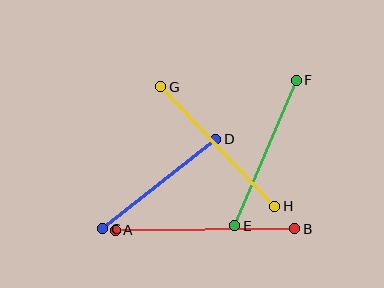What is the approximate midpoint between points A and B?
The midpoint is at approximately (205, 229) pixels.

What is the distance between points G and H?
The distance is approximately 165 pixels.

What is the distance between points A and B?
The distance is approximately 179 pixels.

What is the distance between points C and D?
The distance is approximately 144 pixels.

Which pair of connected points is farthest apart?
Points A and B are farthest apart.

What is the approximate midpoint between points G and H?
The midpoint is at approximately (218, 147) pixels.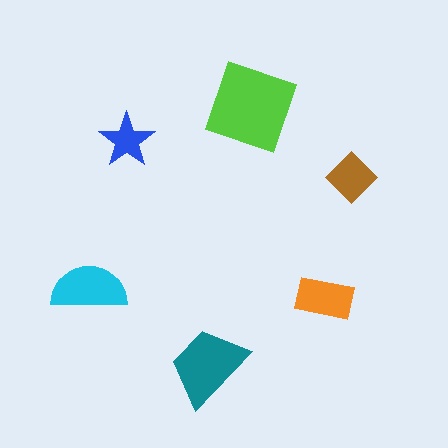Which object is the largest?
The lime square.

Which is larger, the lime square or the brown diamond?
The lime square.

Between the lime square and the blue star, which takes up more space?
The lime square.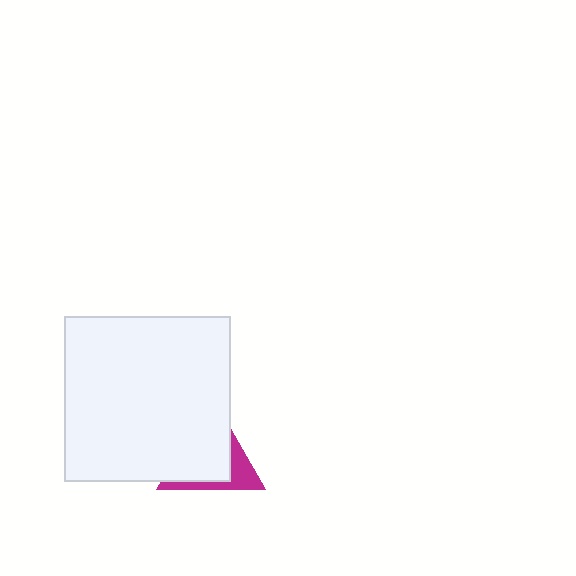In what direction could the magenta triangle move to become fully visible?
The magenta triangle could move toward the lower-right. That would shift it out from behind the white square entirely.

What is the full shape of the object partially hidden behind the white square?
The partially hidden object is a magenta triangle.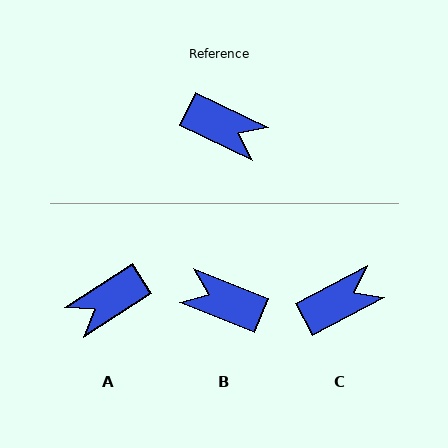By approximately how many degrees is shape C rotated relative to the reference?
Approximately 53 degrees counter-clockwise.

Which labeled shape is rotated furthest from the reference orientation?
B, about 177 degrees away.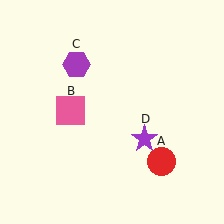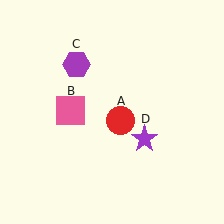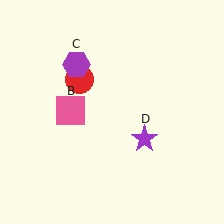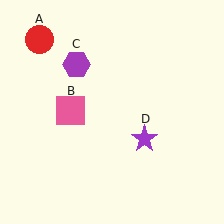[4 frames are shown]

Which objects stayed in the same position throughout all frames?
Pink square (object B) and purple hexagon (object C) and purple star (object D) remained stationary.